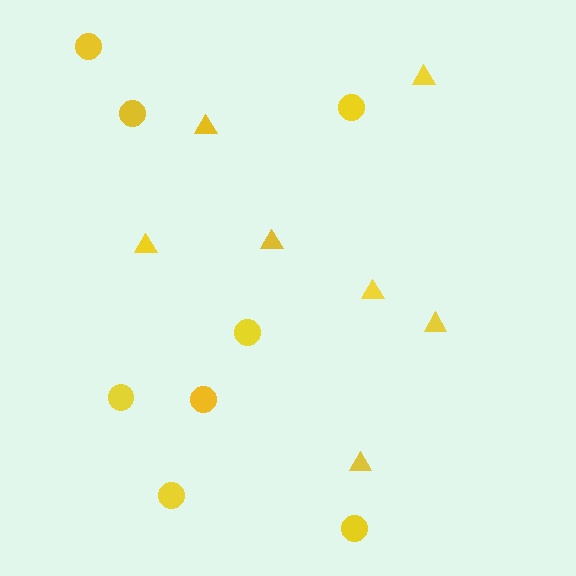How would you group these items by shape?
There are 2 groups: one group of triangles (7) and one group of circles (8).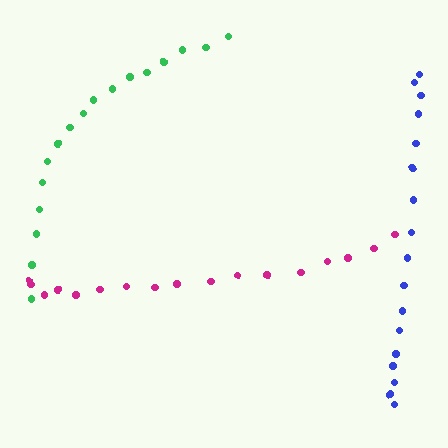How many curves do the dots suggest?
There are 3 distinct paths.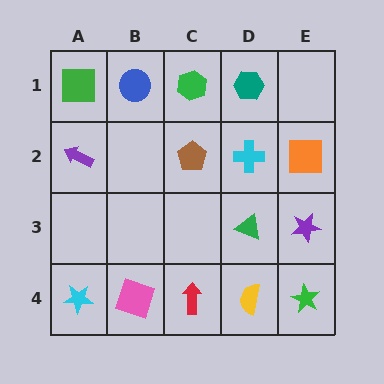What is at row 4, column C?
A red arrow.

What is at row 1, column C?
A green hexagon.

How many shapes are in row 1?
4 shapes.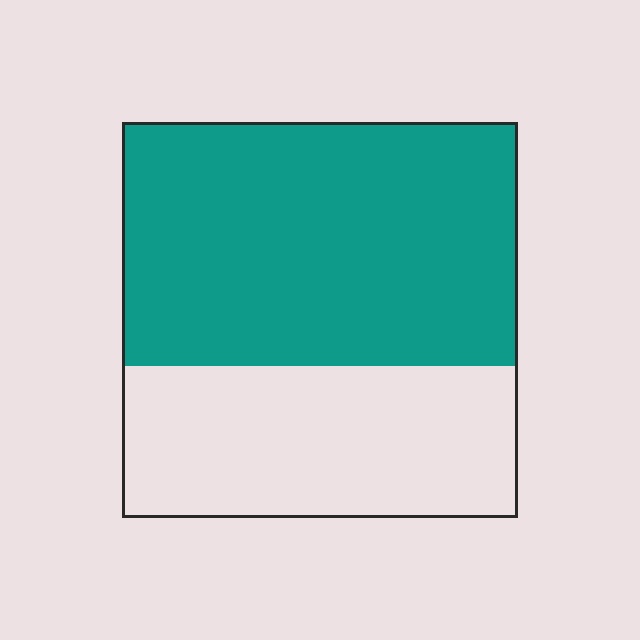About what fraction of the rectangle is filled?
About five eighths (5/8).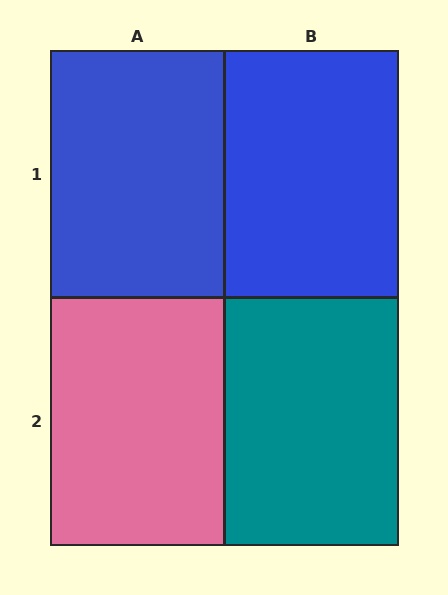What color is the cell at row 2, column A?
Pink.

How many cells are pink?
1 cell is pink.